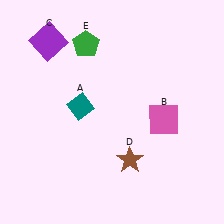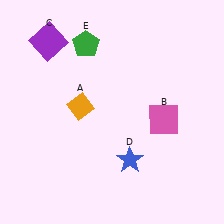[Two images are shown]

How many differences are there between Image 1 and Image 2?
There are 2 differences between the two images.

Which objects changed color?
A changed from teal to orange. D changed from brown to blue.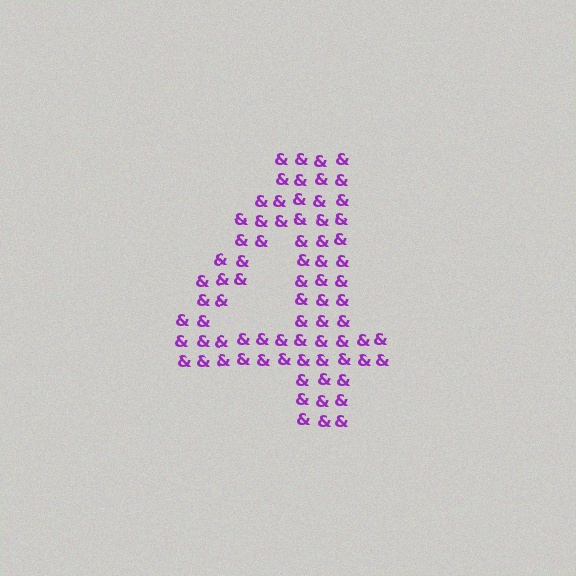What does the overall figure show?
The overall figure shows the digit 4.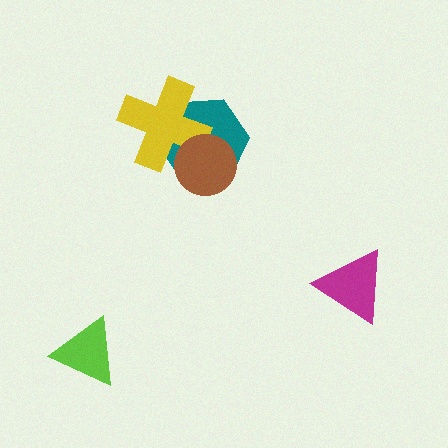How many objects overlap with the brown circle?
2 objects overlap with the brown circle.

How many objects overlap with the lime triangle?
0 objects overlap with the lime triangle.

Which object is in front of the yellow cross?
The brown circle is in front of the yellow cross.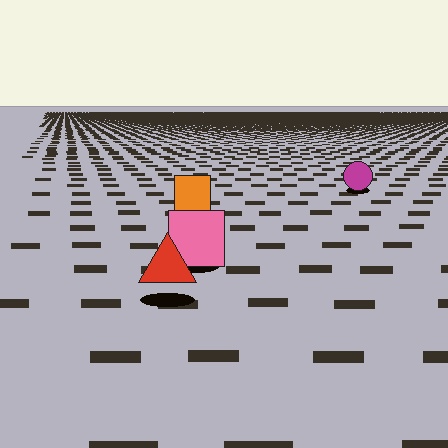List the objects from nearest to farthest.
From nearest to farthest: the red triangle, the pink square, the orange square, the magenta circle.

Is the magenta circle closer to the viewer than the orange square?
No. The orange square is closer — you can tell from the texture gradient: the ground texture is coarser near it.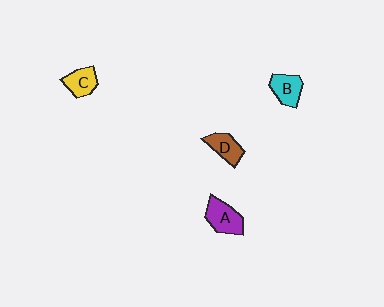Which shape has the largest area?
Shape A (purple).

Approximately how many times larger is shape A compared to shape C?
Approximately 1.3 times.